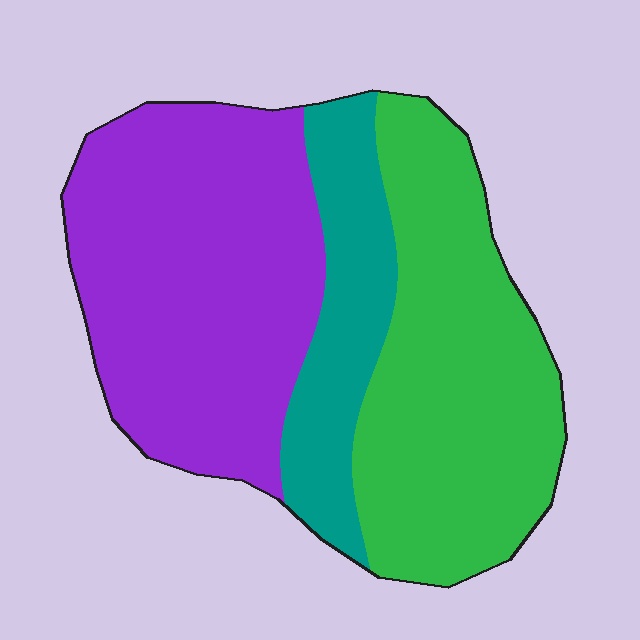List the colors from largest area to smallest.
From largest to smallest: purple, green, teal.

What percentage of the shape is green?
Green takes up between a quarter and a half of the shape.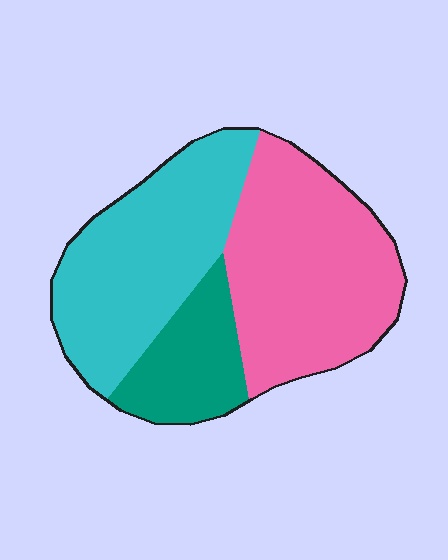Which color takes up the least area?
Teal, at roughly 20%.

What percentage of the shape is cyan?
Cyan covers around 40% of the shape.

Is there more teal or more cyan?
Cyan.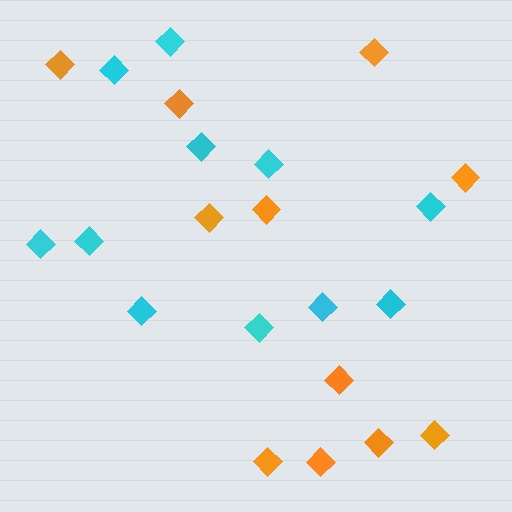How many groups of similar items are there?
There are 2 groups: one group of orange diamonds (11) and one group of cyan diamonds (11).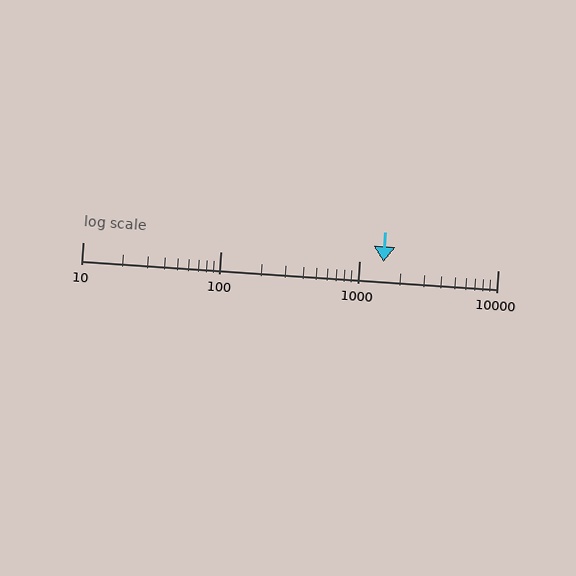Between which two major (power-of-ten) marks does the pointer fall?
The pointer is between 1000 and 10000.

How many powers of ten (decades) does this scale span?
The scale spans 3 decades, from 10 to 10000.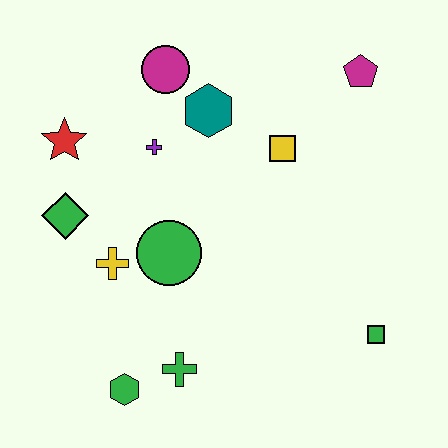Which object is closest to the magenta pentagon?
The yellow square is closest to the magenta pentagon.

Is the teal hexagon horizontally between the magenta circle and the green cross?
No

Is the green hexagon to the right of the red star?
Yes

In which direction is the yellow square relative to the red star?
The yellow square is to the right of the red star.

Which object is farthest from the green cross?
The magenta pentagon is farthest from the green cross.